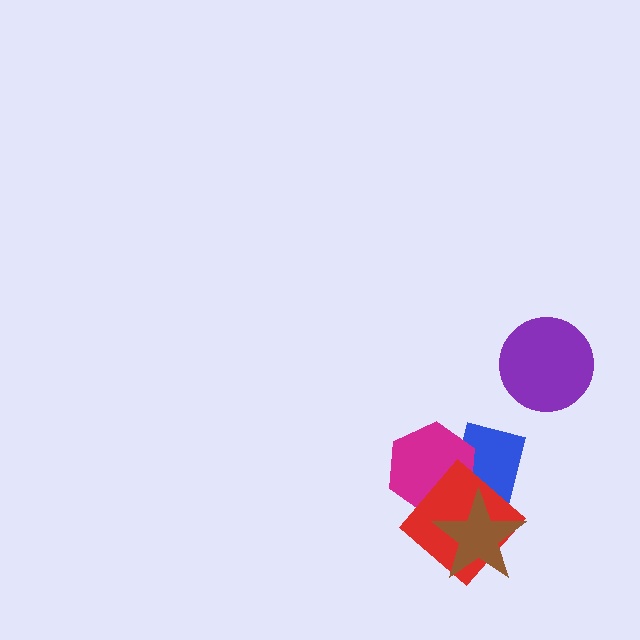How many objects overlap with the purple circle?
0 objects overlap with the purple circle.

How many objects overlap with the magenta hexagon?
3 objects overlap with the magenta hexagon.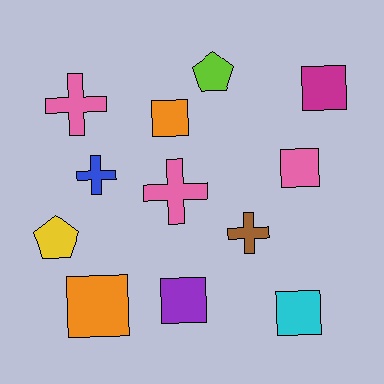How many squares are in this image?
There are 6 squares.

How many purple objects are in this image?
There is 1 purple object.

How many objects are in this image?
There are 12 objects.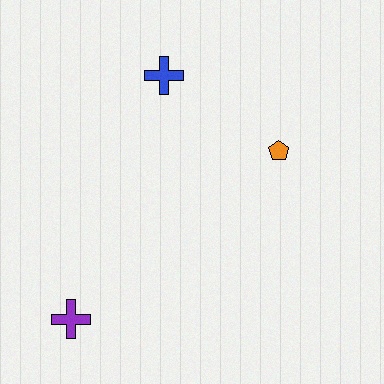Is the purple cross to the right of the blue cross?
No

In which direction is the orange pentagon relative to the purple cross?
The orange pentagon is to the right of the purple cross.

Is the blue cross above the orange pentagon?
Yes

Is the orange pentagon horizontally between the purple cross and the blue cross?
No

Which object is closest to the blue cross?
The orange pentagon is closest to the blue cross.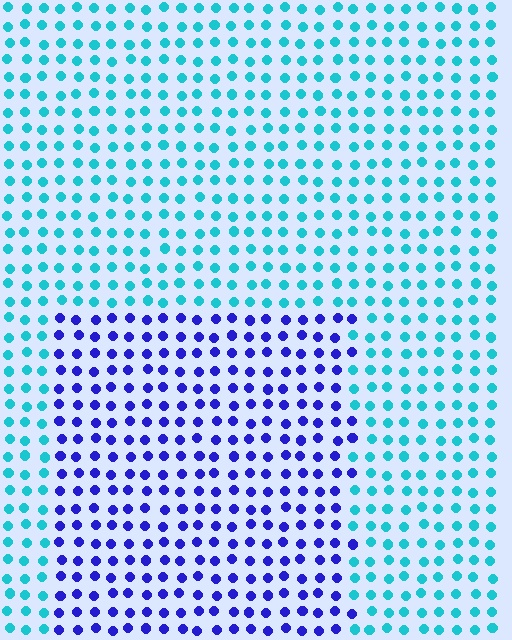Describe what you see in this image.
The image is filled with small cyan elements in a uniform arrangement. A rectangle-shaped region is visible where the elements are tinted to a slightly different hue, forming a subtle color boundary.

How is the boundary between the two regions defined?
The boundary is defined purely by a slight shift in hue (about 61 degrees). Spacing, size, and orientation are identical on both sides.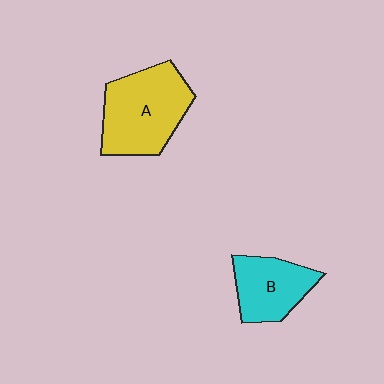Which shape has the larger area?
Shape A (yellow).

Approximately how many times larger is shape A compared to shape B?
Approximately 1.5 times.